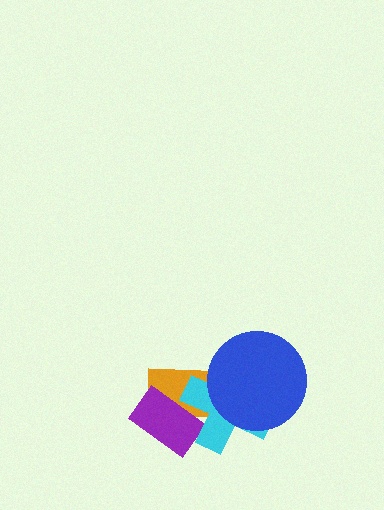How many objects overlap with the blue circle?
2 objects overlap with the blue circle.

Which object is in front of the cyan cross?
The blue circle is in front of the cyan cross.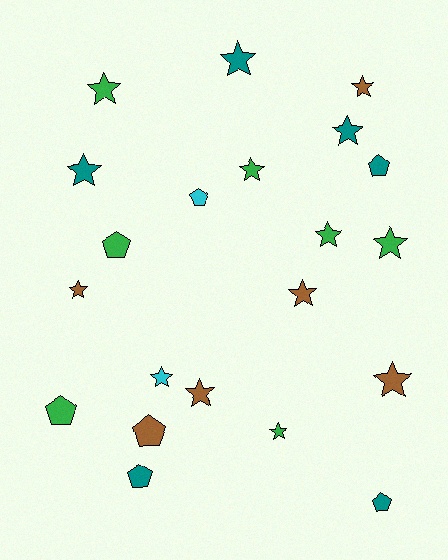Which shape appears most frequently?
Star, with 14 objects.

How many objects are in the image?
There are 21 objects.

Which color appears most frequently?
Green, with 7 objects.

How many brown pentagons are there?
There is 1 brown pentagon.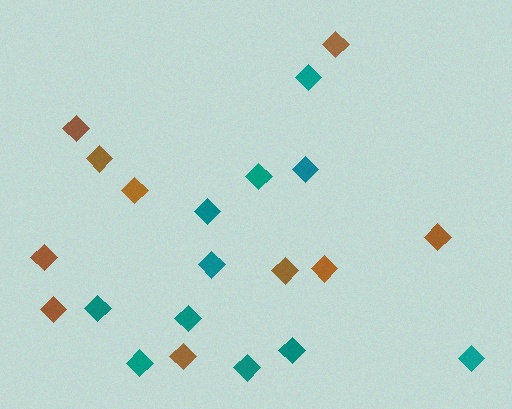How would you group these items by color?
There are 2 groups: one group of teal diamonds (11) and one group of brown diamonds (10).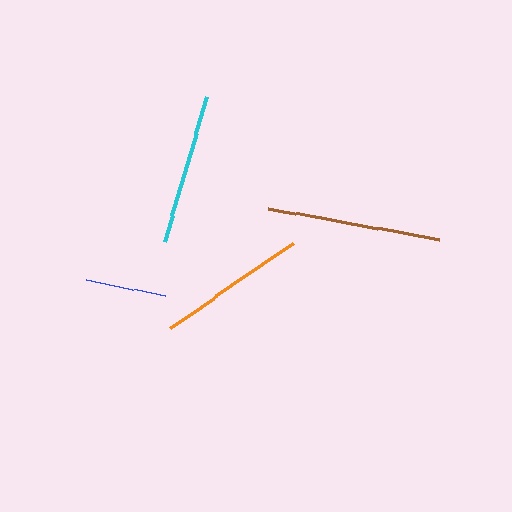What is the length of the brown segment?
The brown segment is approximately 172 pixels long.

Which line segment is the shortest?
The blue line is the shortest at approximately 80 pixels.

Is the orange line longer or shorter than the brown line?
The brown line is longer than the orange line.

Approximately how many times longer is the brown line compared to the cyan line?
The brown line is approximately 1.1 times the length of the cyan line.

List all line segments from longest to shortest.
From longest to shortest: brown, cyan, orange, blue.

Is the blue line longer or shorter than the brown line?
The brown line is longer than the blue line.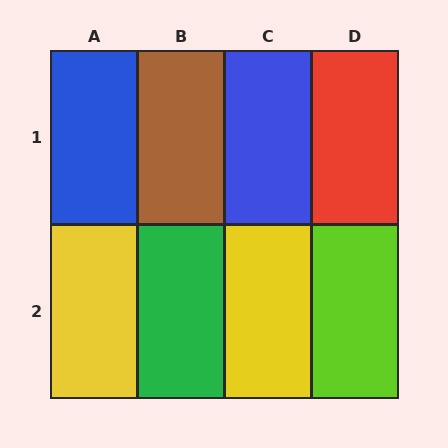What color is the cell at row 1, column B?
Brown.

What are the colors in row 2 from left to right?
Yellow, green, yellow, lime.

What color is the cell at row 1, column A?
Blue.